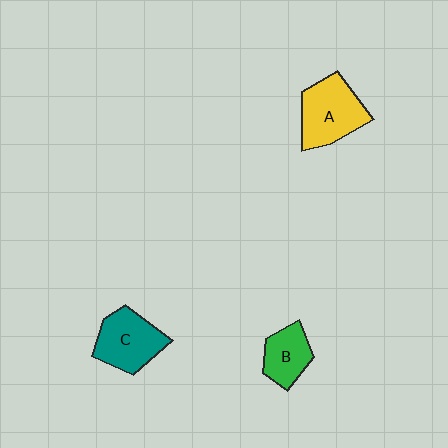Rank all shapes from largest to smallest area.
From largest to smallest: A (yellow), C (teal), B (green).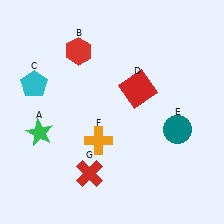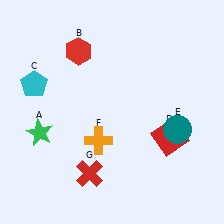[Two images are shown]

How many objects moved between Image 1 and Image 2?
1 object moved between the two images.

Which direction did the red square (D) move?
The red square (D) moved down.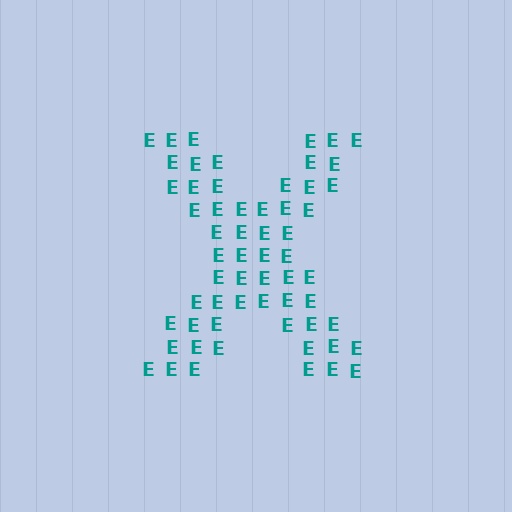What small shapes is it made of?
It is made of small letter E's.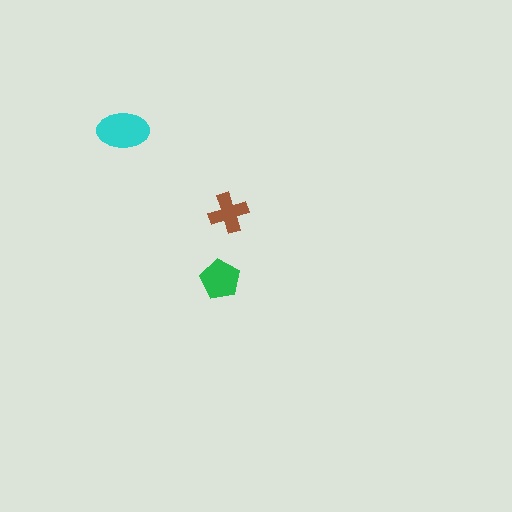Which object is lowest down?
The green pentagon is bottommost.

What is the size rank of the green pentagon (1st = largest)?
2nd.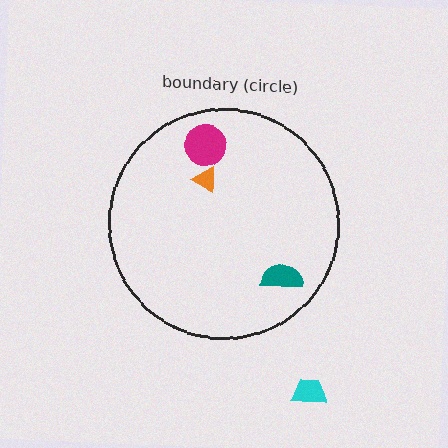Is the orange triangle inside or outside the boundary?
Inside.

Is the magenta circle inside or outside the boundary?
Inside.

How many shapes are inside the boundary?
3 inside, 1 outside.